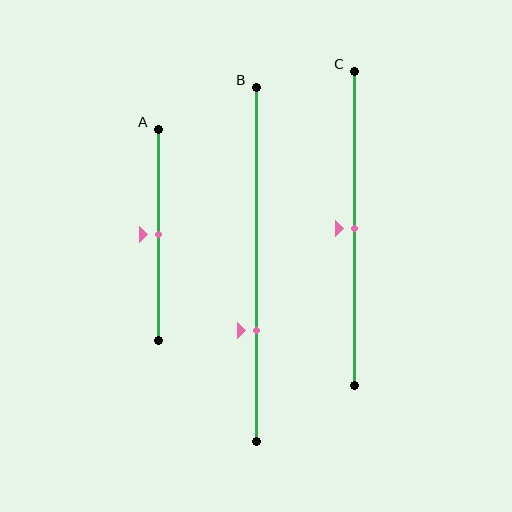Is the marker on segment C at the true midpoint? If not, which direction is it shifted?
Yes, the marker on segment C is at the true midpoint.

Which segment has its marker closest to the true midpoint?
Segment A has its marker closest to the true midpoint.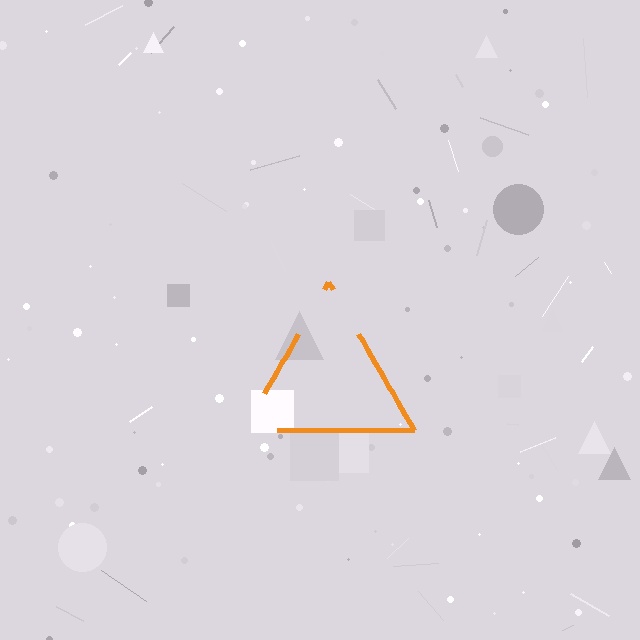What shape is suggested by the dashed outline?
The dashed outline suggests a triangle.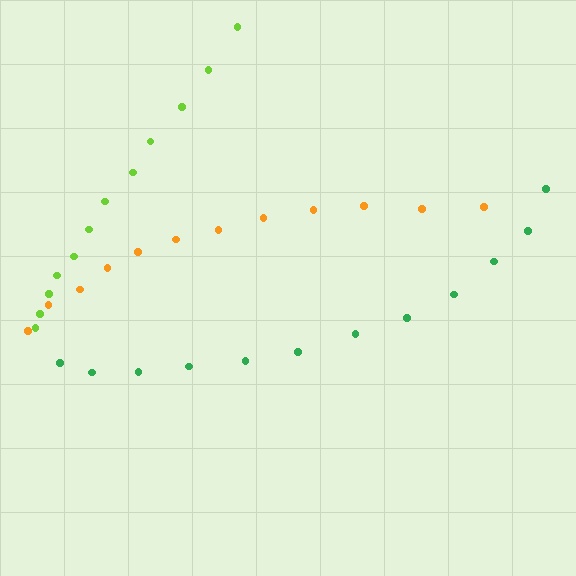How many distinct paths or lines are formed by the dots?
There are 3 distinct paths.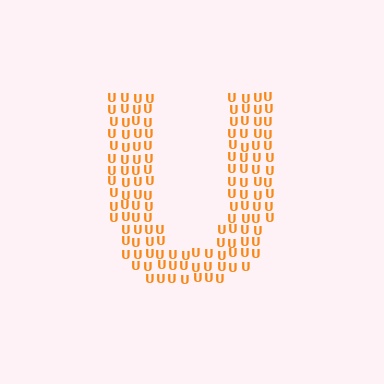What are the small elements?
The small elements are letter U's.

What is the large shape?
The large shape is the letter U.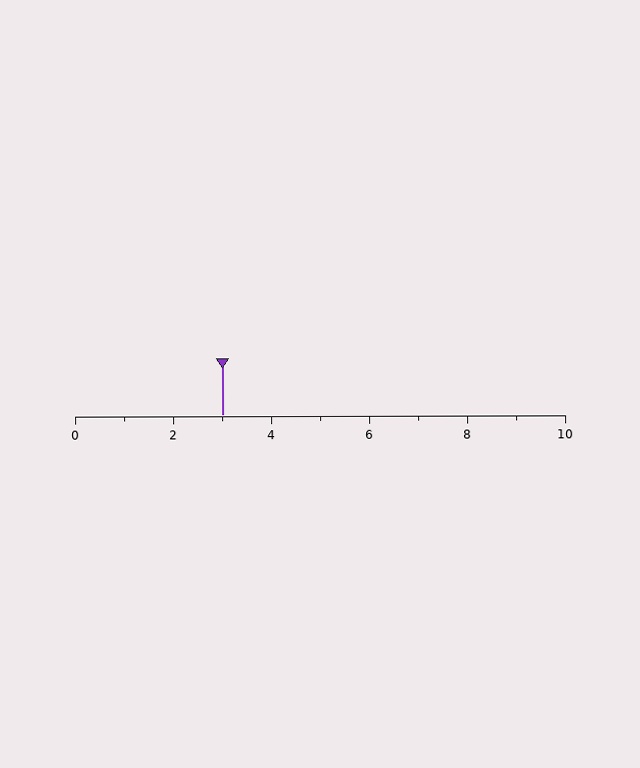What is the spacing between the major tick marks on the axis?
The major ticks are spaced 2 apart.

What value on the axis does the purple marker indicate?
The marker indicates approximately 3.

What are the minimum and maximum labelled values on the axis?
The axis runs from 0 to 10.